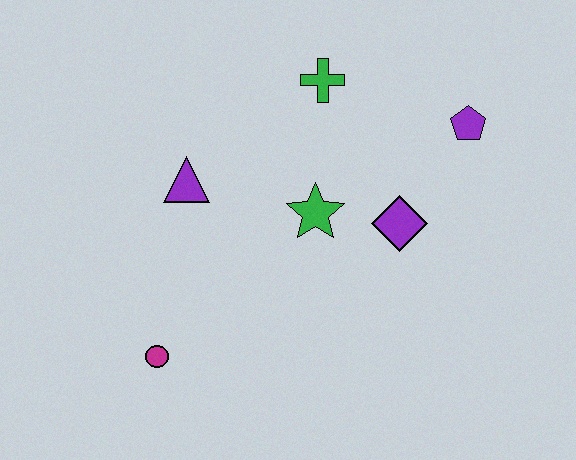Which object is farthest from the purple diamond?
The magenta circle is farthest from the purple diamond.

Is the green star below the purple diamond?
No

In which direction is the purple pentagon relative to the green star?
The purple pentagon is to the right of the green star.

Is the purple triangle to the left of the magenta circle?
No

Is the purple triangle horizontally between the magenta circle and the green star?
Yes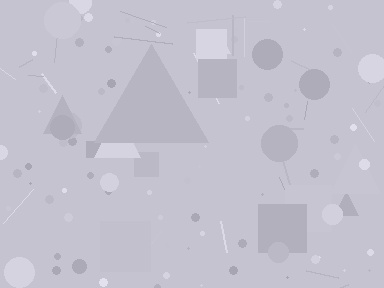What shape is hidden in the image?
A triangle is hidden in the image.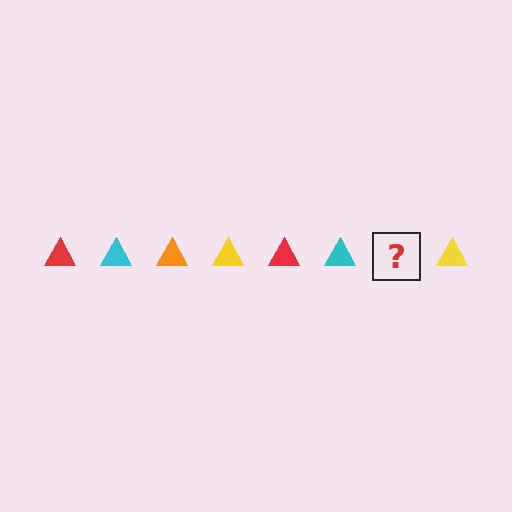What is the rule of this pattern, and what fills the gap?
The rule is that the pattern cycles through red, cyan, orange, yellow triangles. The gap should be filled with an orange triangle.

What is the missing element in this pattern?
The missing element is an orange triangle.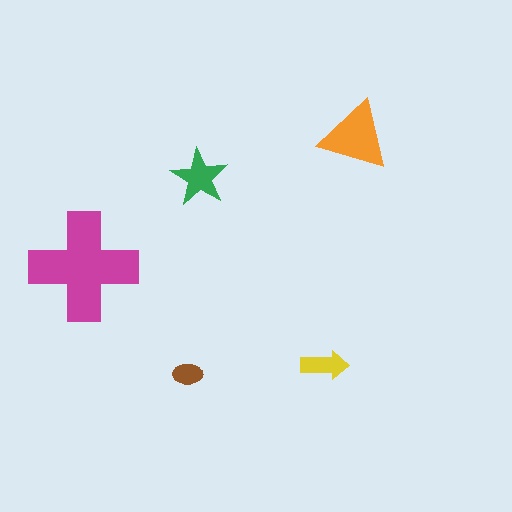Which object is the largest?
The magenta cross.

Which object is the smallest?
The brown ellipse.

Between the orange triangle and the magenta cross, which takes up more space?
The magenta cross.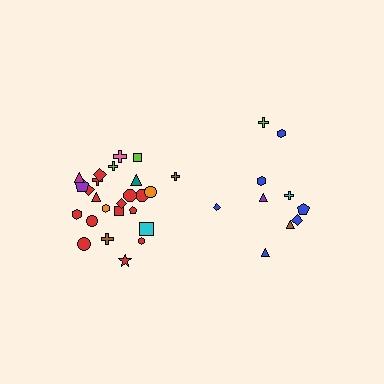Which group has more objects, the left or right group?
The left group.